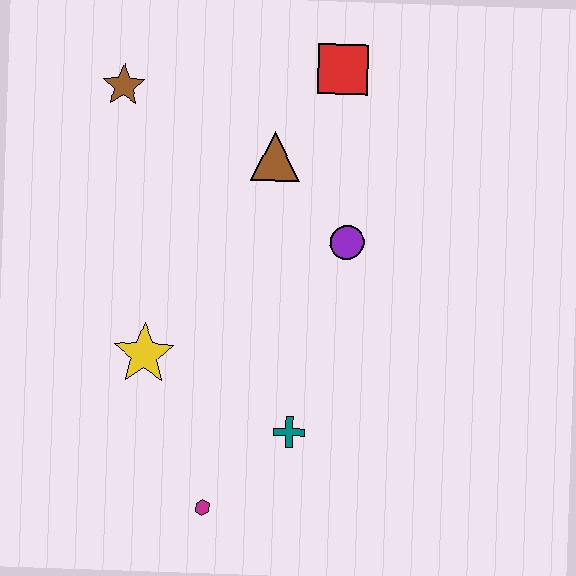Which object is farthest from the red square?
The magenta hexagon is farthest from the red square.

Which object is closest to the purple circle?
The brown triangle is closest to the purple circle.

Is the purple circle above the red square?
No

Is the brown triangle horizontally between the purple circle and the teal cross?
No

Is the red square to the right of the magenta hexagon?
Yes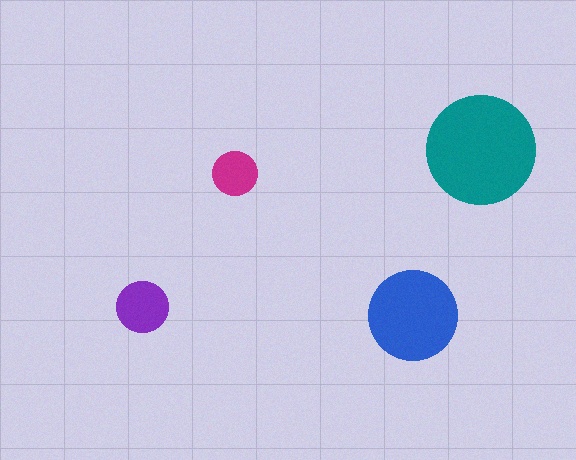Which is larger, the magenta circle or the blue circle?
The blue one.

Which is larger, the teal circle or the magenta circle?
The teal one.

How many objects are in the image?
There are 4 objects in the image.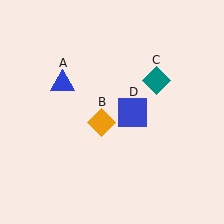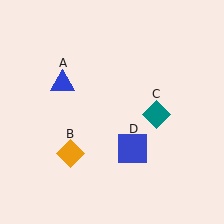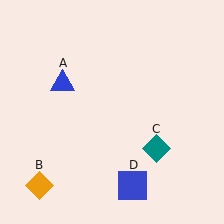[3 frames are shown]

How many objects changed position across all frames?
3 objects changed position: orange diamond (object B), teal diamond (object C), blue square (object D).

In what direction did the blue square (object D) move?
The blue square (object D) moved down.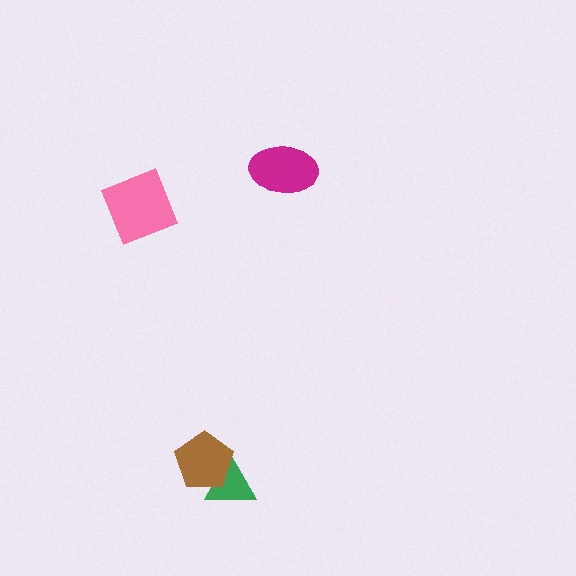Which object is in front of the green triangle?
The brown pentagon is in front of the green triangle.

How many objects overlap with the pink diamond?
0 objects overlap with the pink diamond.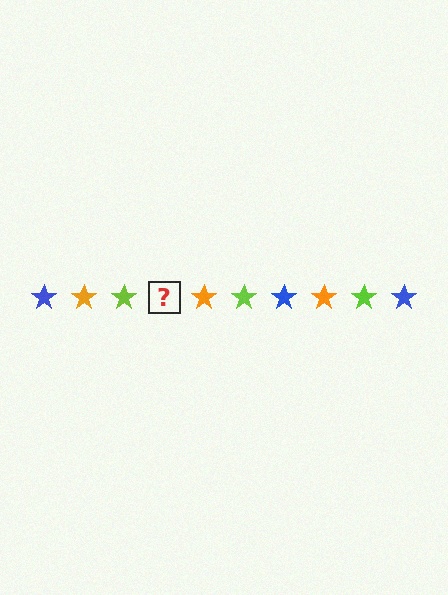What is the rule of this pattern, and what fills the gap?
The rule is that the pattern cycles through blue, orange, lime stars. The gap should be filled with a blue star.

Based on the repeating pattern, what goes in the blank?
The blank should be a blue star.